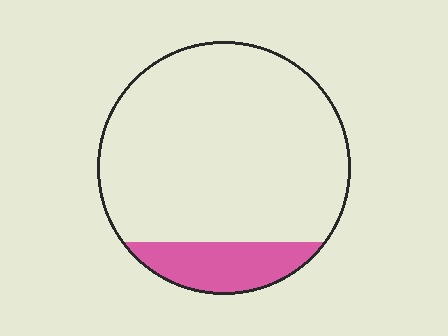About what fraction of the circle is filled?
About one sixth (1/6).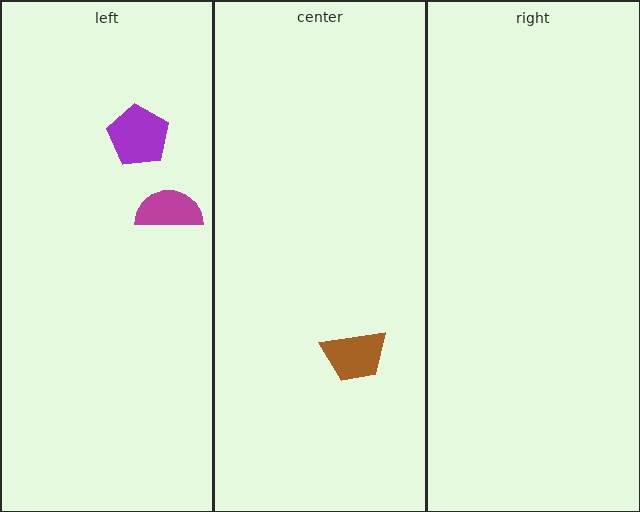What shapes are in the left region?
The purple pentagon, the magenta semicircle.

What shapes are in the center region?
The brown trapezoid.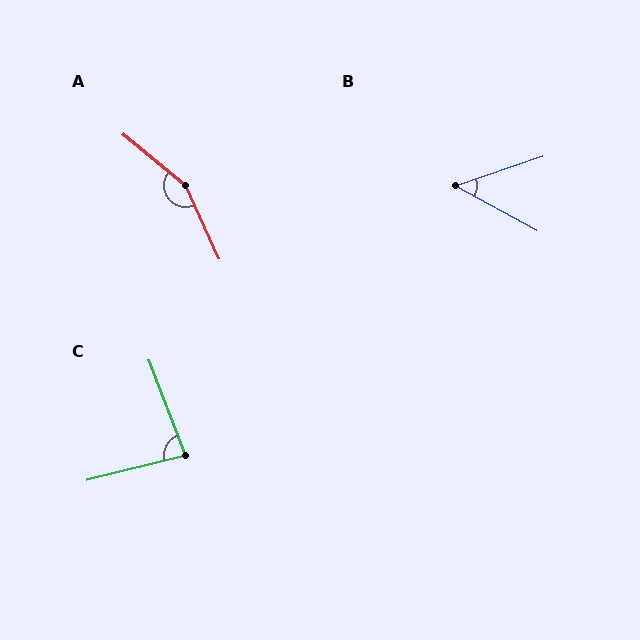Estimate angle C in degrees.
Approximately 83 degrees.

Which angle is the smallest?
B, at approximately 47 degrees.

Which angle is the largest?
A, at approximately 154 degrees.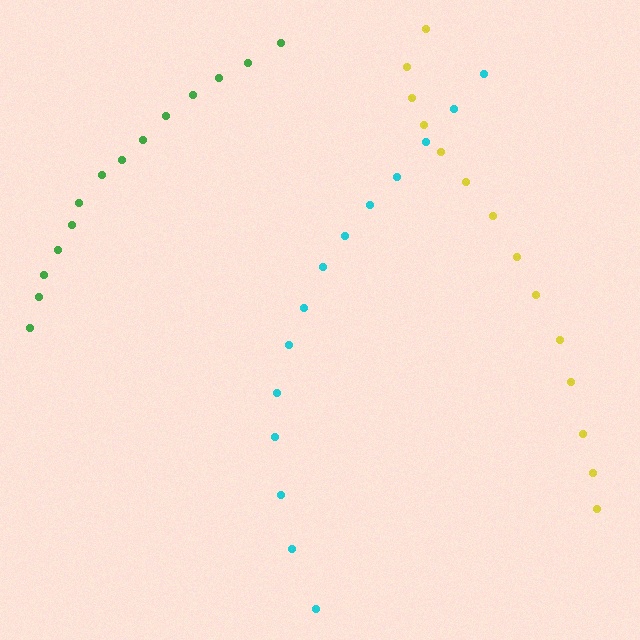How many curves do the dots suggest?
There are 3 distinct paths.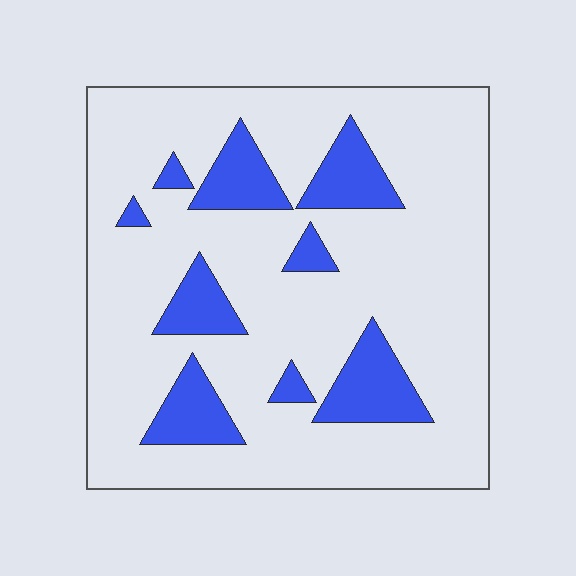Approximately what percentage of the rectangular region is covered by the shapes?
Approximately 20%.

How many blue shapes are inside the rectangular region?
9.